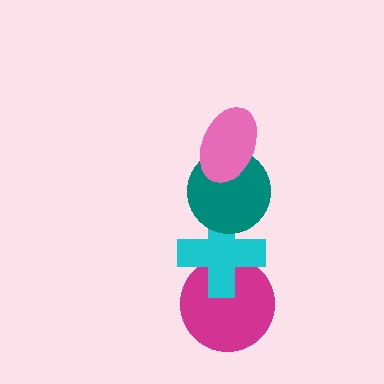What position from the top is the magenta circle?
The magenta circle is 4th from the top.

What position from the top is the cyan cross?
The cyan cross is 3rd from the top.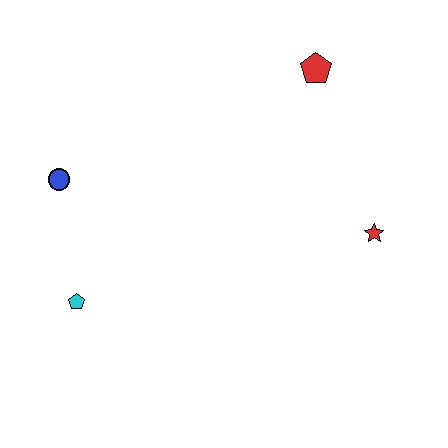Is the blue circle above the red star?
Yes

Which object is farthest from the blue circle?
The red star is farthest from the blue circle.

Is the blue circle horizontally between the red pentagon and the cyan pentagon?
No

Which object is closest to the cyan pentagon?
The blue circle is closest to the cyan pentagon.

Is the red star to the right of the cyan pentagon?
Yes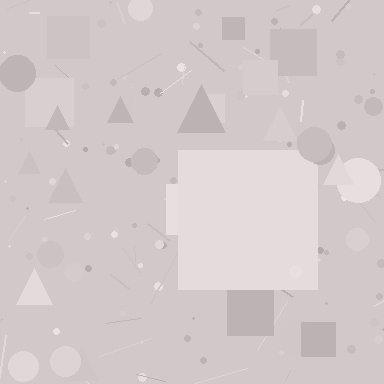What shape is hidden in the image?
A square is hidden in the image.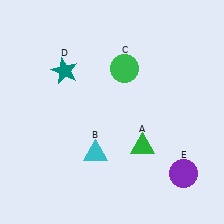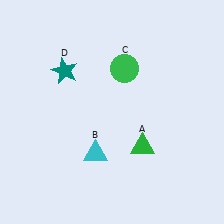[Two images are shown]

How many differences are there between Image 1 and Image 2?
There is 1 difference between the two images.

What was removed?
The purple circle (E) was removed in Image 2.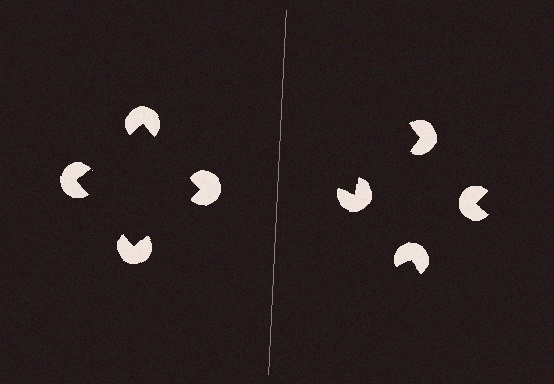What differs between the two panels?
The pac-man discs are positioned identically on both sides; only the wedge orientations differ. On the left they align to a square; on the right they are misaligned.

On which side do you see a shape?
An illusory square appears on the left side. On the right side the wedge cuts are rotated, so no coherent shape forms.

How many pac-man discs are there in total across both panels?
8 — 4 on each side.